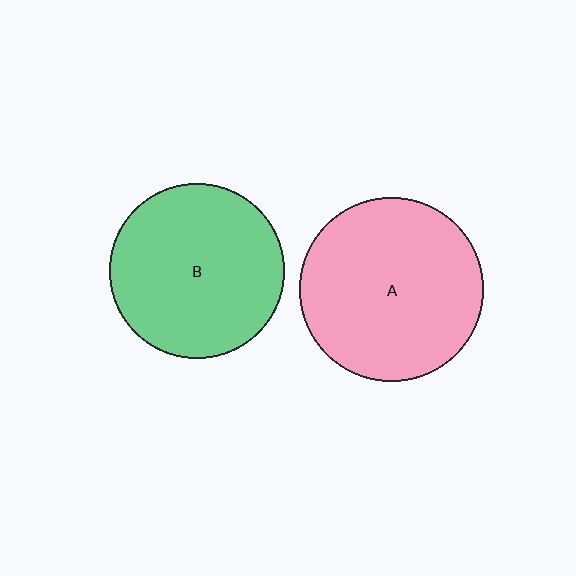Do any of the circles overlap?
No, none of the circles overlap.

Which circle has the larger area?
Circle A (pink).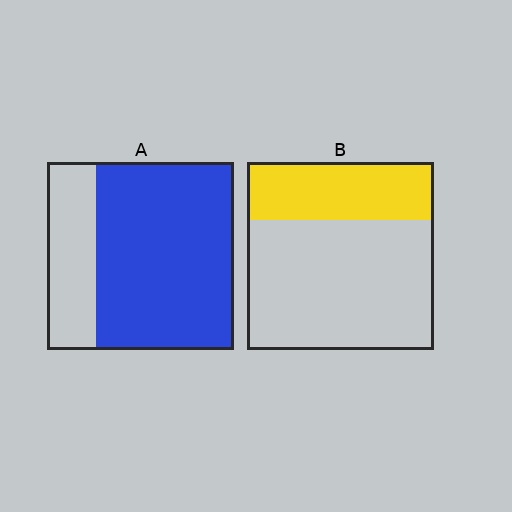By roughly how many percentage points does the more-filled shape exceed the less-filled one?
By roughly 45 percentage points (A over B).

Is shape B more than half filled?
No.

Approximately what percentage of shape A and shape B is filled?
A is approximately 75% and B is approximately 30%.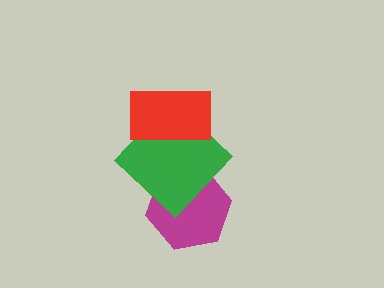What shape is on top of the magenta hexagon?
The green diamond is on top of the magenta hexagon.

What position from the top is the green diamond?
The green diamond is 2nd from the top.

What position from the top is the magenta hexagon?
The magenta hexagon is 3rd from the top.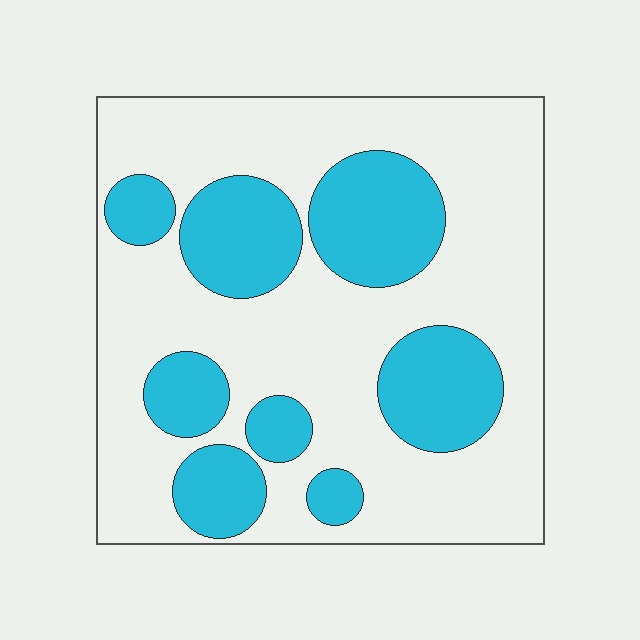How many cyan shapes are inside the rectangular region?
8.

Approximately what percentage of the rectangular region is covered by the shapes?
Approximately 30%.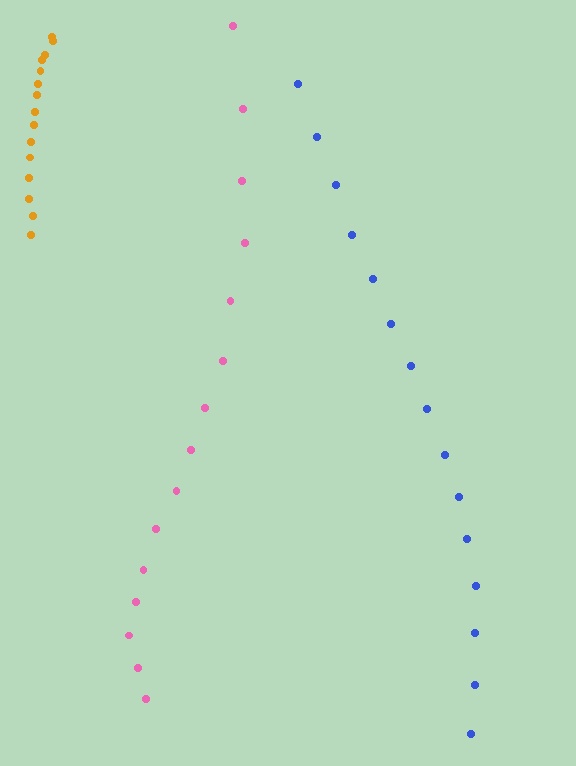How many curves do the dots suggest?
There are 3 distinct paths.